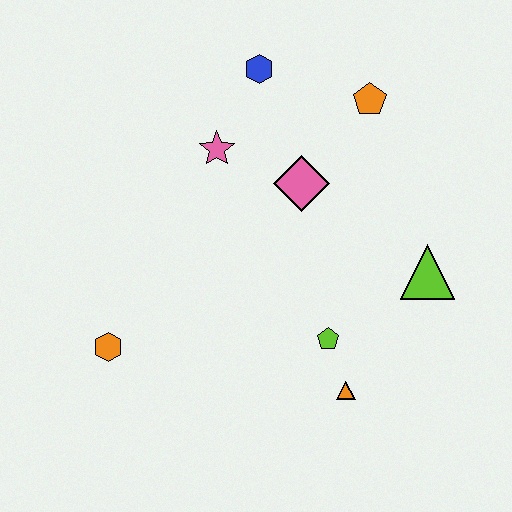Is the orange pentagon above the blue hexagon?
No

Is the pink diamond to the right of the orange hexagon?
Yes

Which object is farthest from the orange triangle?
The blue hexagon is farthest from the orange triangle.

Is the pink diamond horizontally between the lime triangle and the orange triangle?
No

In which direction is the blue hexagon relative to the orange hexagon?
The blue hexagon is above the orange hexagon.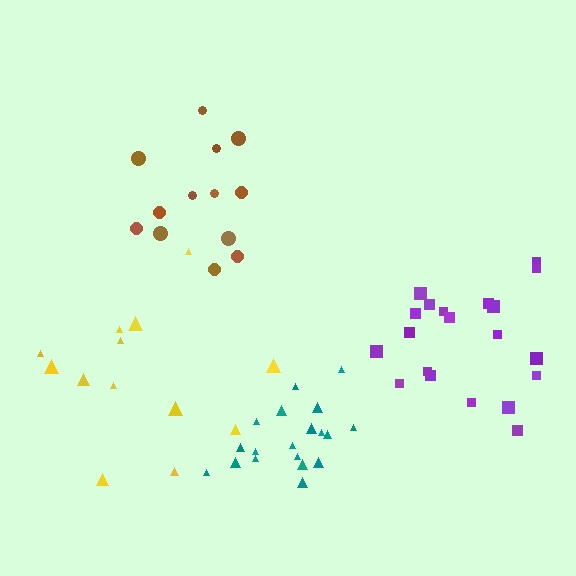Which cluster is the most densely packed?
Teal.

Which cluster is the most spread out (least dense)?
Yellow.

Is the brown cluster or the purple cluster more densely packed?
Brown.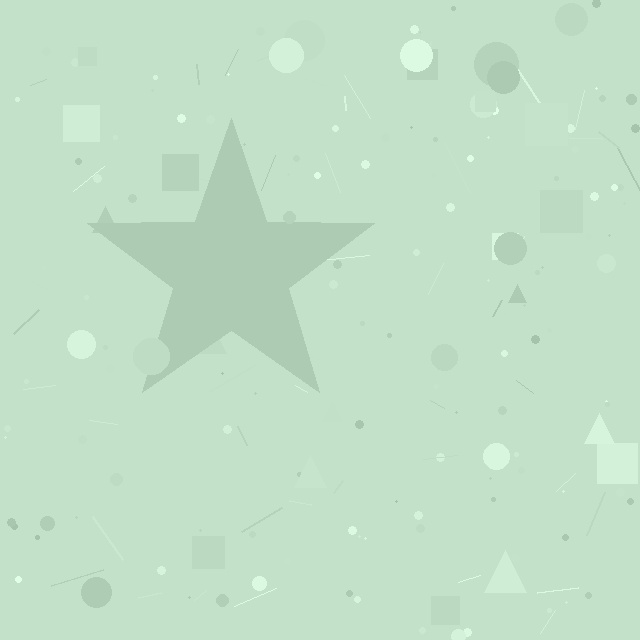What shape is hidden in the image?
A star is hidden in the image.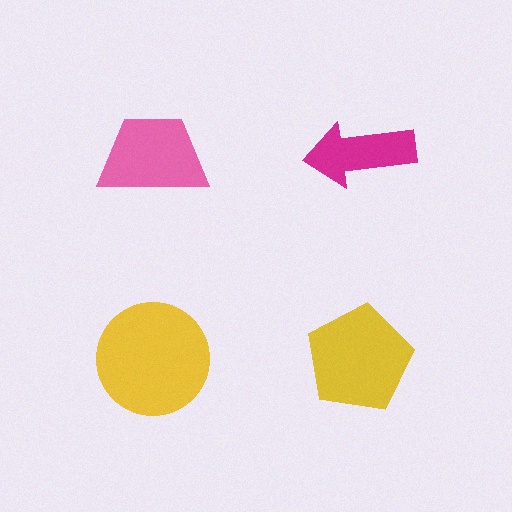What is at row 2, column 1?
A yellow circle.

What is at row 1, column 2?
A magenta arrow.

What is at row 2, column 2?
A yellow pentagon.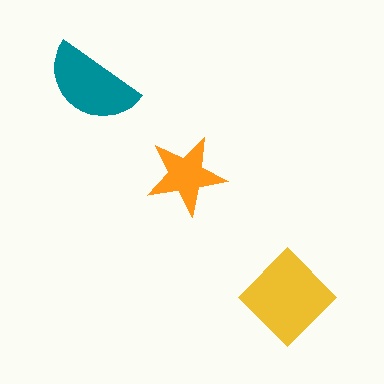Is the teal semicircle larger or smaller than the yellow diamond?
Smaller.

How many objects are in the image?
There are 3 objects in the image.